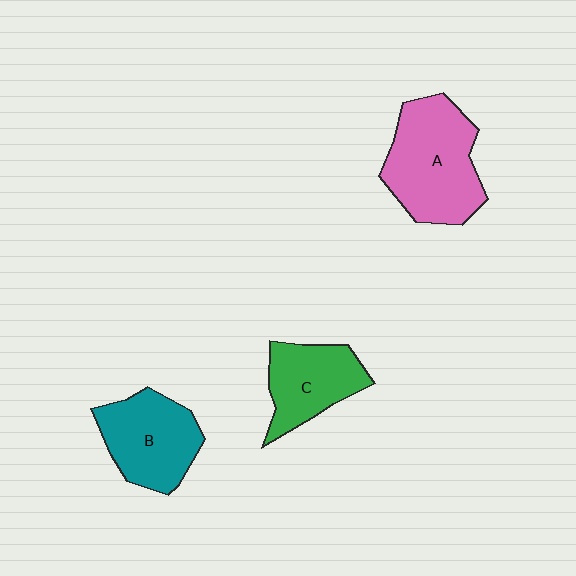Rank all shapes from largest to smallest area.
From largest to smallest: A (pink), B (teal), C (green).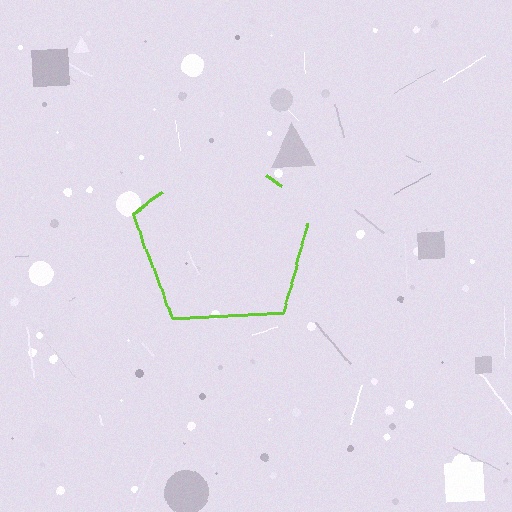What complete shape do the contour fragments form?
The contour fragments form a pentagon.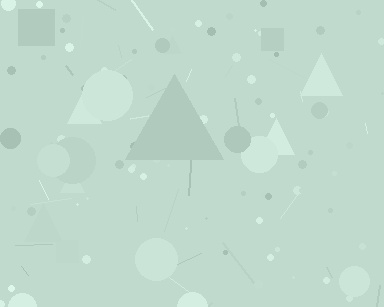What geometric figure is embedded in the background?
A triangle is embedded in the background.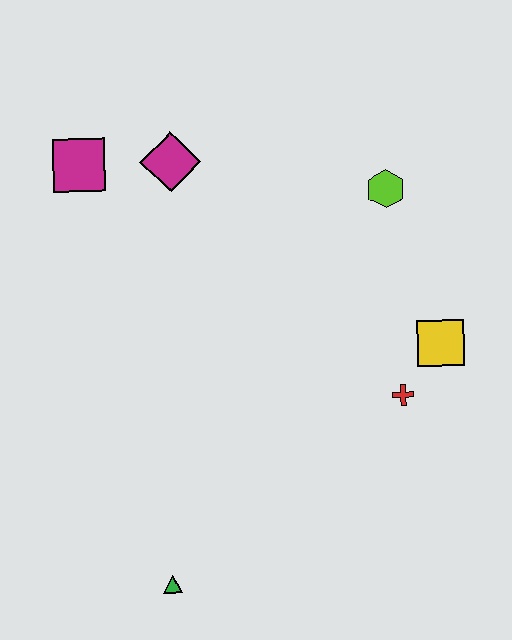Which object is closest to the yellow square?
The red cross is closest to the yellow square.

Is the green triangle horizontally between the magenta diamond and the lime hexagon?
No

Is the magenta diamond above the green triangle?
Yes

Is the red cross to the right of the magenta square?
Yes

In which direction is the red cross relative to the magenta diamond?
The red cross is below the magenta diamond.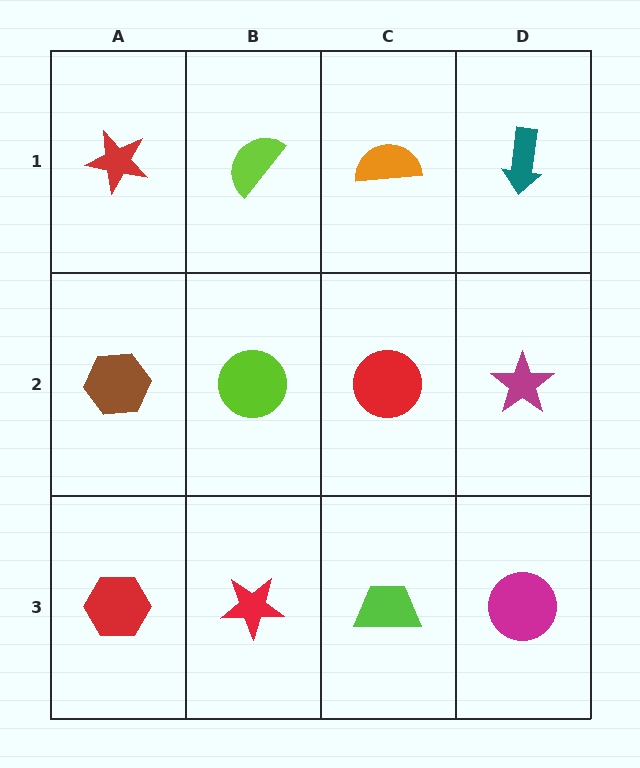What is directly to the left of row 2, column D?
A red circle.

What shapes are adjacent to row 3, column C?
A red circle (row 2, column C), a red star (row 3, column B), a magenta circle (row 3, column D).